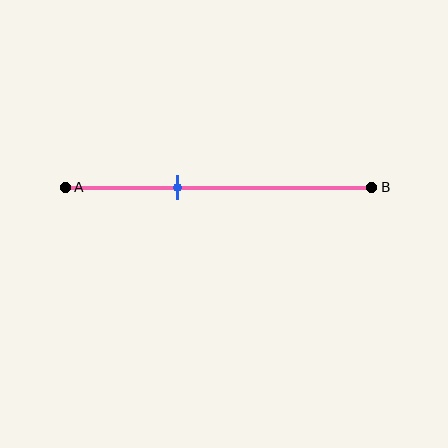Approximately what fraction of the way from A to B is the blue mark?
The blue mark is approximately 35% of the way from A to B.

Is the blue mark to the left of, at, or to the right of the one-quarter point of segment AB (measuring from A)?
The blue mark is to the right of the one-quarter point of segment AB.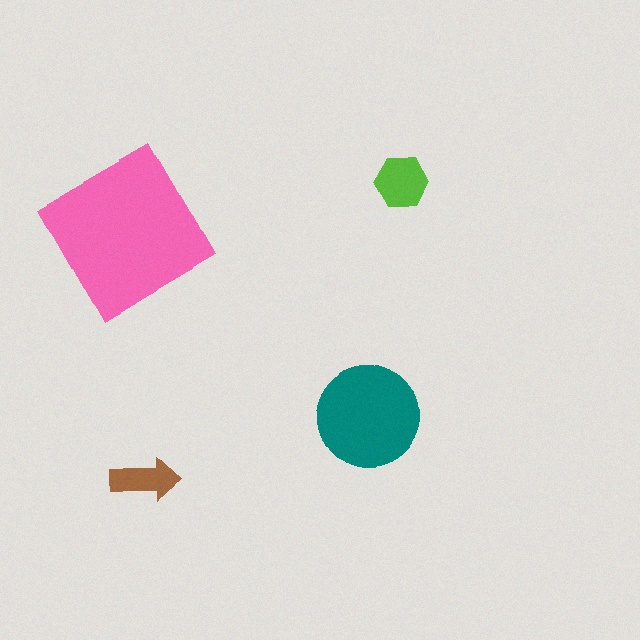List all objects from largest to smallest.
The pink diamond, the teal circle, the lime hexagon, the brown arrow.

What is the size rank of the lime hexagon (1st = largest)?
3rd.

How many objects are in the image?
There are 4 objects in the image.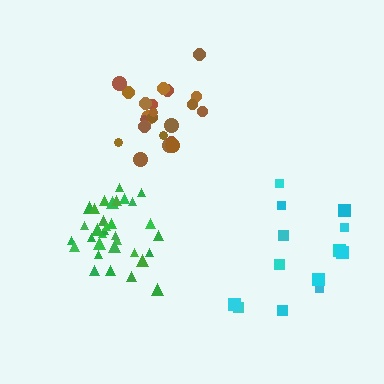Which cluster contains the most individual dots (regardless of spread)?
Green (33).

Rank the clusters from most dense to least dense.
green, brown, cyan.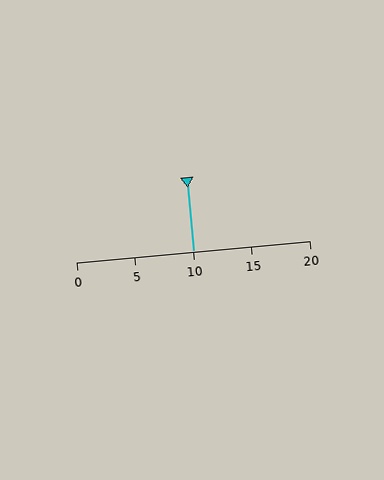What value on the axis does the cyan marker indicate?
The marker indicates approximately 10.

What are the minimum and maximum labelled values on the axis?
The axis runs from 0 to 20.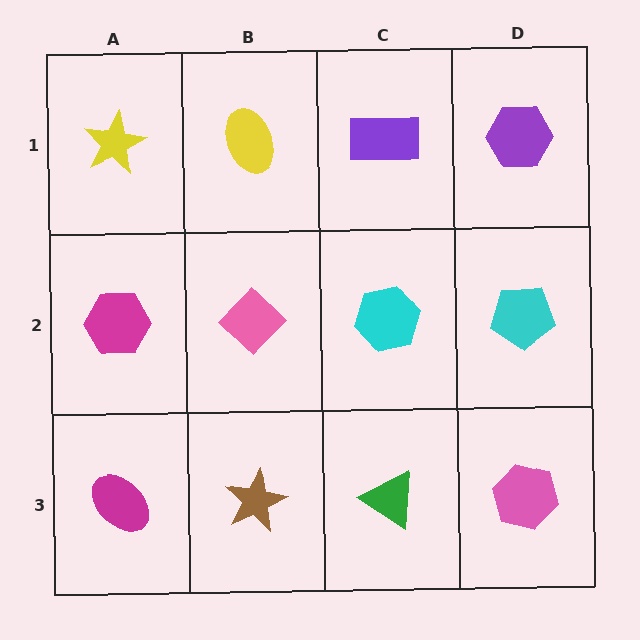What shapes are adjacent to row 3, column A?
A magenta hexagon (row 2, column A), a brown star (row 3, column B).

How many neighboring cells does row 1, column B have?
3.